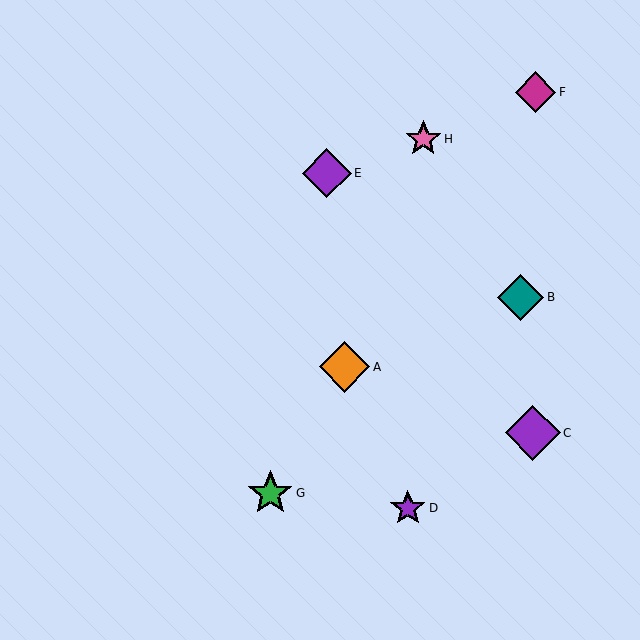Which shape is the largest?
The purple diamond (labeled C) is the largest.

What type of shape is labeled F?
Shape F is a magenta diamond.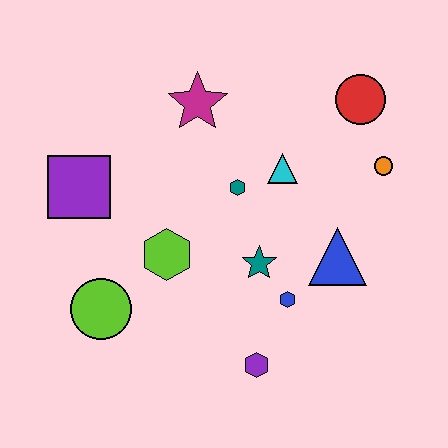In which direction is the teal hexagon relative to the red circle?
The teal hexagon is to the left of the red circle.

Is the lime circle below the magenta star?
Yes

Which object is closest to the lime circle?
The lime hexagon is closest to the lime circle.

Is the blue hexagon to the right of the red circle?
No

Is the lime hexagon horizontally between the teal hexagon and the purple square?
Yes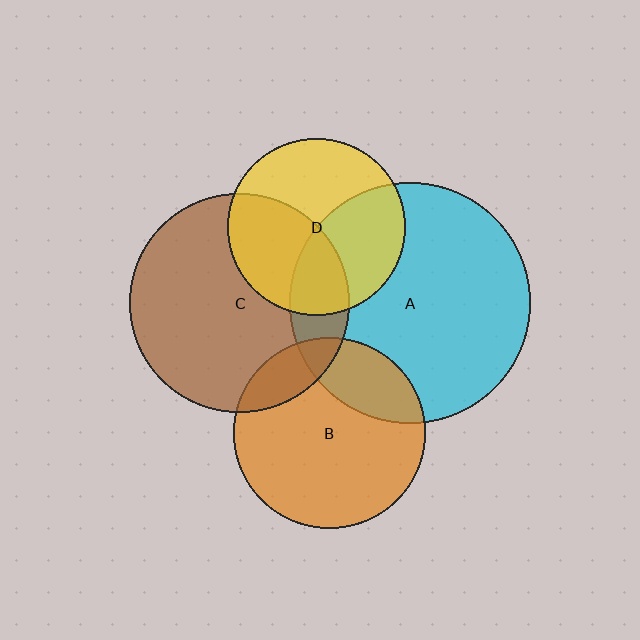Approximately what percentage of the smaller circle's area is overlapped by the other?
Approximately 25%.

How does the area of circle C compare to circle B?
Approximately 1.3 times.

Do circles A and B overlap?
Yes.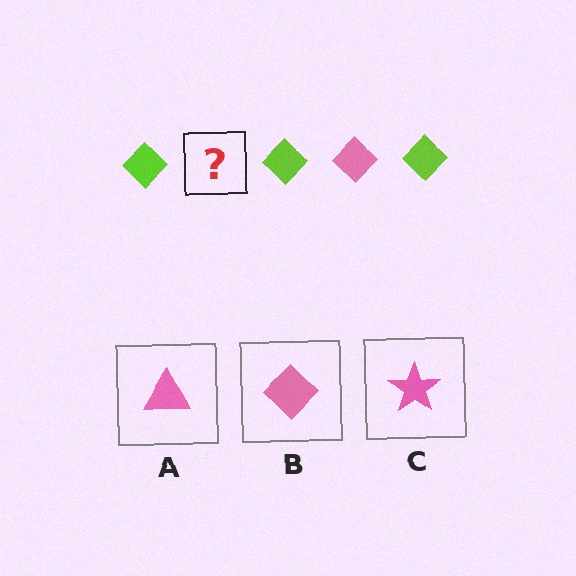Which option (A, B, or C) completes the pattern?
B.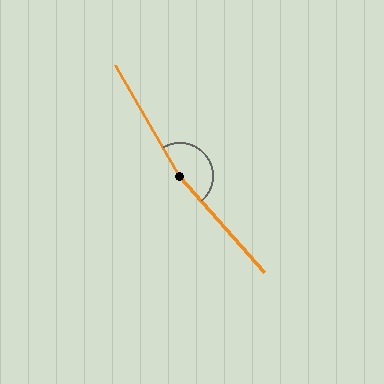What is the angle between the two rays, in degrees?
Approximately 169 degrees.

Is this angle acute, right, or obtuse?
It is obtuse.